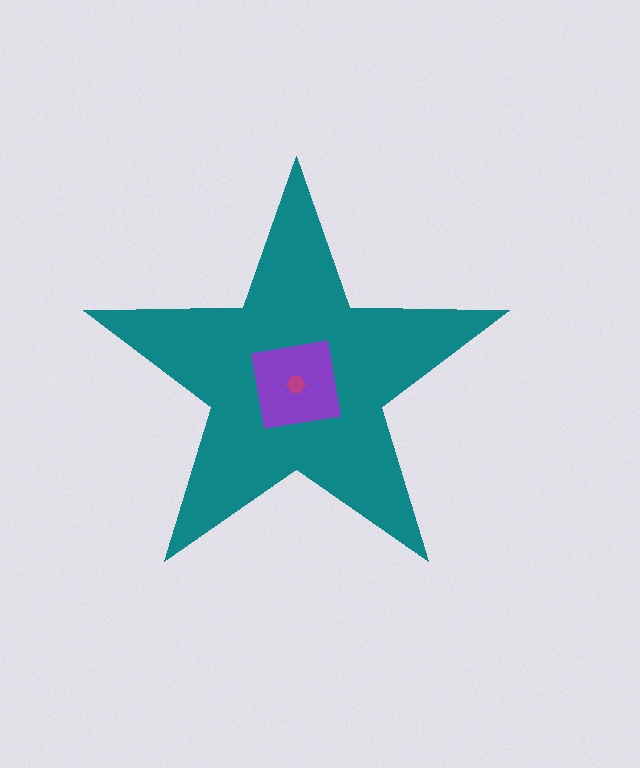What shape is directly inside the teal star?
The purple square.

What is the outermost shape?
The teal star.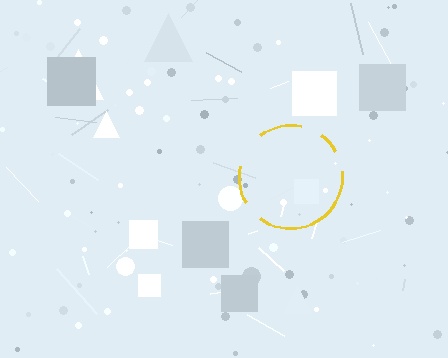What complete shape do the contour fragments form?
The contour fragments form a circle.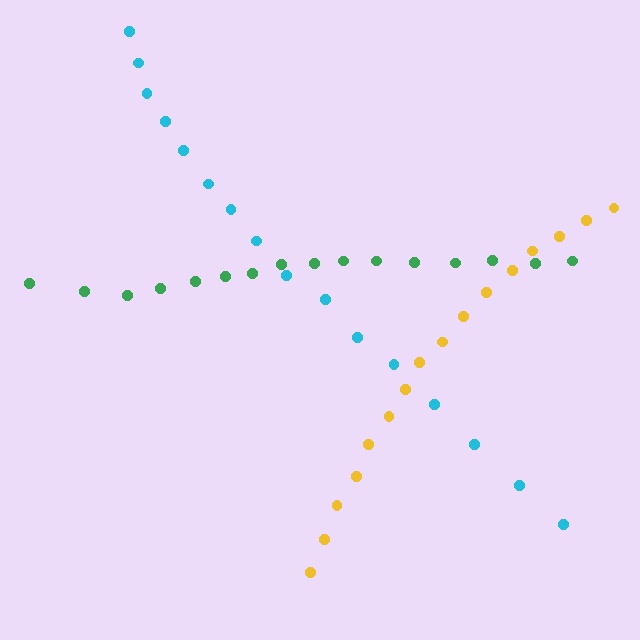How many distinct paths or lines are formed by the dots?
There are 3 distinct paths.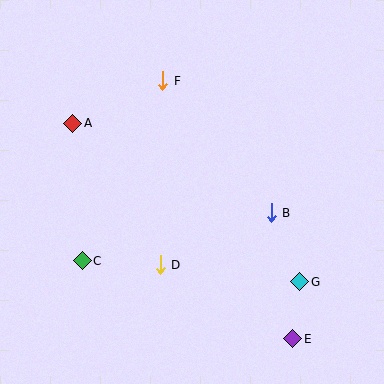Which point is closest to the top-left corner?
Point A is closest to the top-left corner.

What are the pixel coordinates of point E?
Point E is at (293, 339).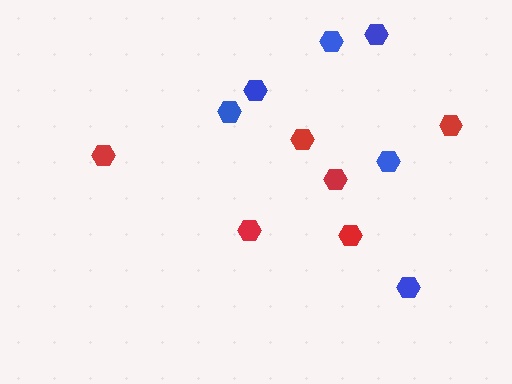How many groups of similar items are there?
There are 2 groups: one group of red hexagons (6) and one group of blue hexagons (6).